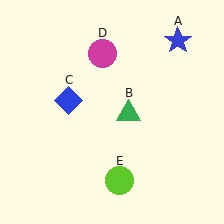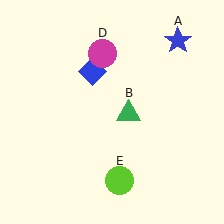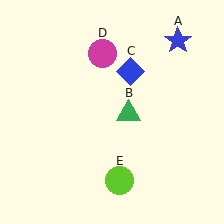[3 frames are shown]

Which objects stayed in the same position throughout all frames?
Blue star (object A) and green triangle (object B) and magenta circle (object D) and lime circle (object E) remained stationary.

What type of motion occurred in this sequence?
The blue diamond (object C) rotated clockwise around the center of the scene.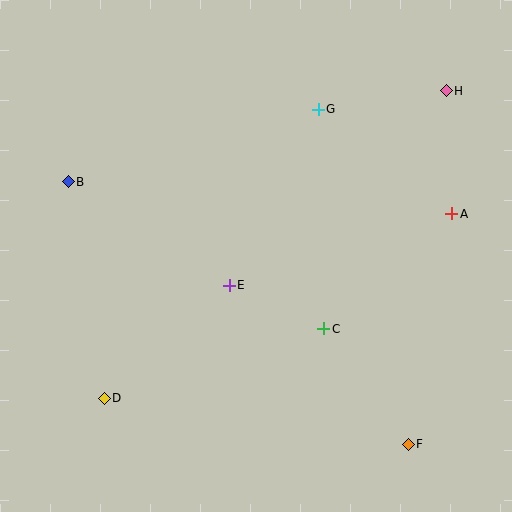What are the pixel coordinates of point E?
Point E is at (229, 285).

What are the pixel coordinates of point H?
Point H is at (446, 91).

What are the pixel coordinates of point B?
Point B is at (68, 182).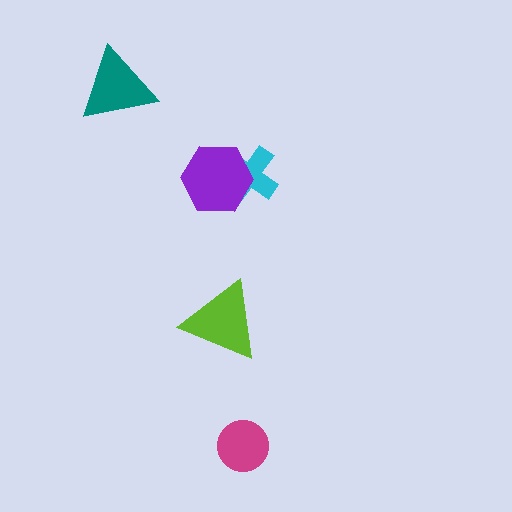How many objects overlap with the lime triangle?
0 objects overlap with the lime triangle.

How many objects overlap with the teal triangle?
0 objects overlap with the teal triangle.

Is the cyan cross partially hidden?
Yes, it is partially covered by another shape.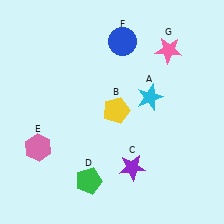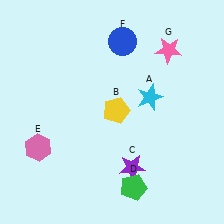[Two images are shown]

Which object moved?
The green pentagon (D) moved right.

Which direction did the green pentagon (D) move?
The green pentagon (D) moved right.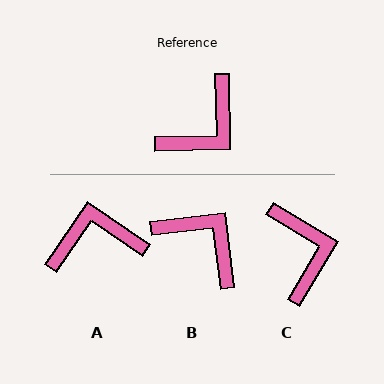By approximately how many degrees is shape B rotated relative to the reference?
Approximately 96 degrees counter-clockwise.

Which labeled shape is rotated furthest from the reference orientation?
A, about 144 degrees away.